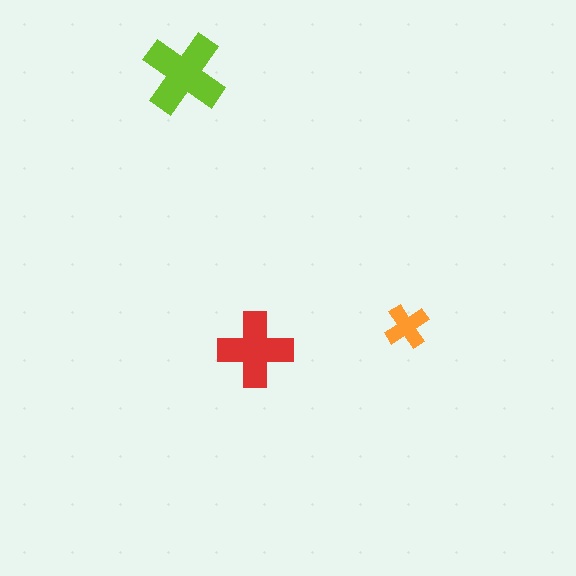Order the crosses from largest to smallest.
the lime one, the red one, the orange one.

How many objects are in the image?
There are 3 objects in the image.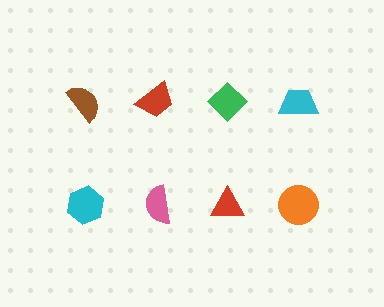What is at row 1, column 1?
A brown semicircle.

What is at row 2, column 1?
A cyan hexagon.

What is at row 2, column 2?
A pink semicircle.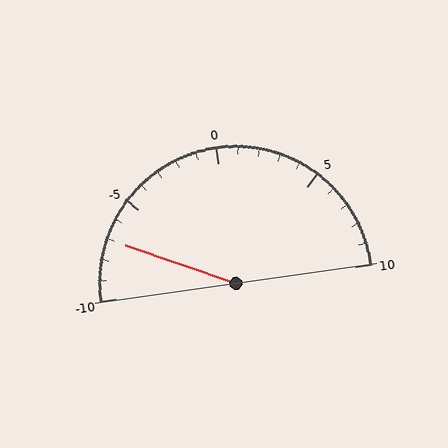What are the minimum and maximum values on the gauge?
The gauge ranges from -10 to 10.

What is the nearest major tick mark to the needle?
The nearest major tick mark is -5.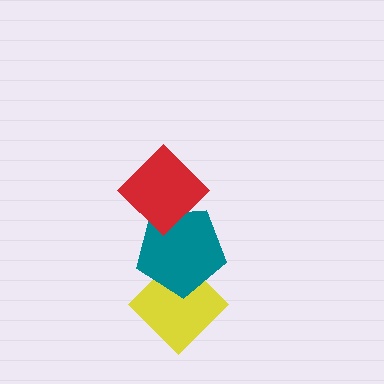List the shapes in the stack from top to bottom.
From top to bottom: the red diamond, the teal pentagon, the yellow diamond.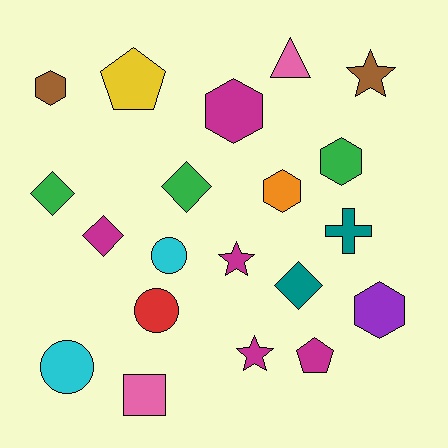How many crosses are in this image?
There is 1 cross.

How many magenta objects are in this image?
There are 5 magenta objects.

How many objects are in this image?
There are 20 objects.